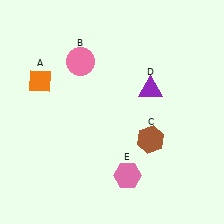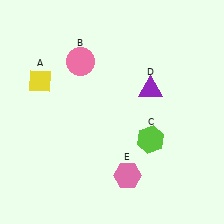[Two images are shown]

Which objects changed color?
A changed from orange to yellow. C changed from brown to lime.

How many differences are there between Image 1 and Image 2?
There are 2 differences between the two images.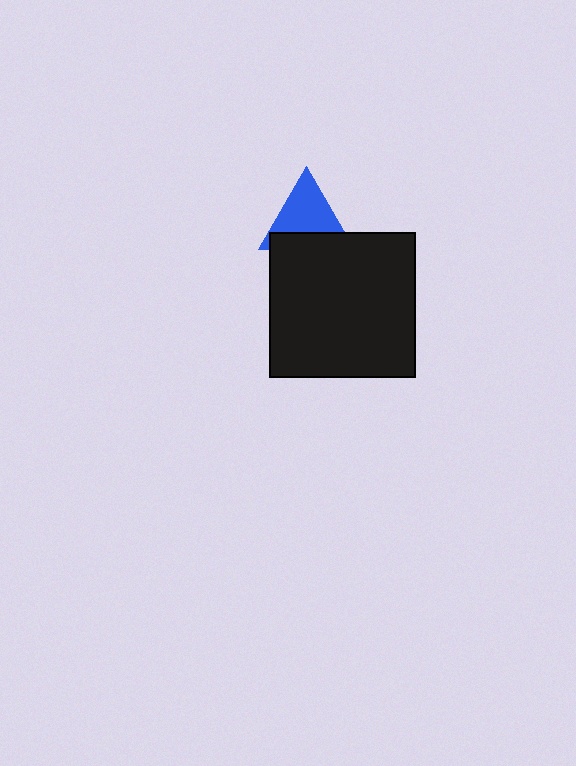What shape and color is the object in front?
The object in front is a black square.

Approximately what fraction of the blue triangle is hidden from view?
Roughly 36% of the blue triangle is hidden behind the black square.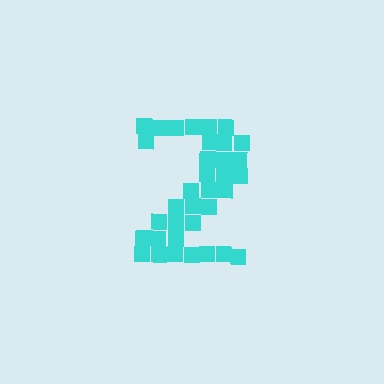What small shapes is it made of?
It is made of small squares.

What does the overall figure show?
The overall figure shows the digit 2.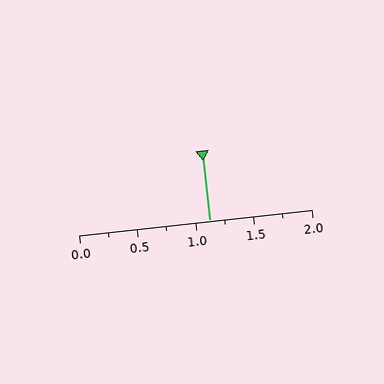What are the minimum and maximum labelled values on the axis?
The axis runs from 0.0 to 2.0.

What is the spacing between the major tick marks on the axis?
The major ticks are spaced 0.5 apart.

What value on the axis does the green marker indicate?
The marker indicates approximately 1.12.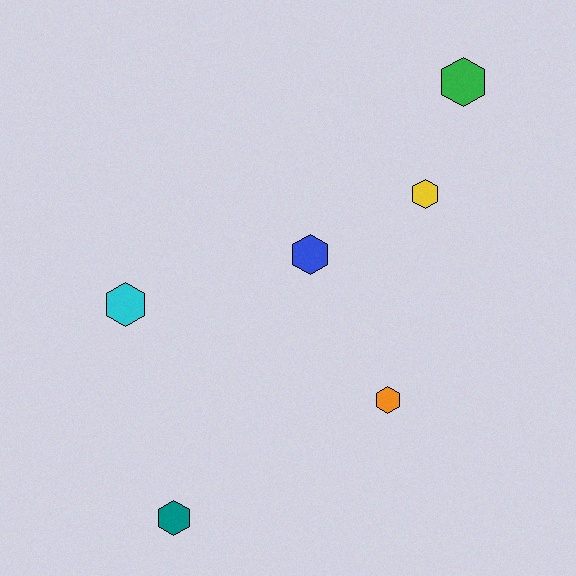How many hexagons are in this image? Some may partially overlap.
There are 6 hexagons.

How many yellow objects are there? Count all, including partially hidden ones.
There is 1 yellow object.